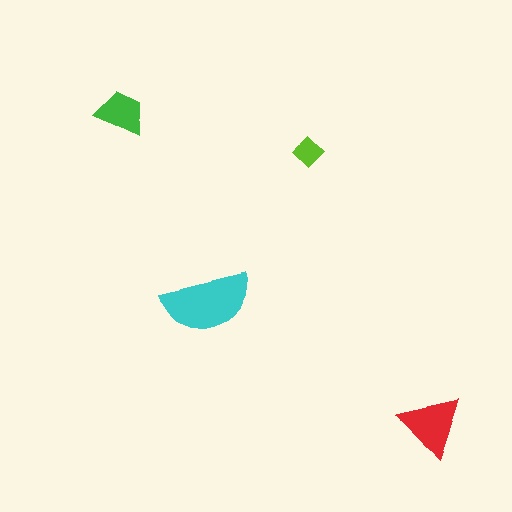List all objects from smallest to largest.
The lime diamond, the green trapezoid, the red triangle, the cyan semicircle.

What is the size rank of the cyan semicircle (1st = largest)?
1st.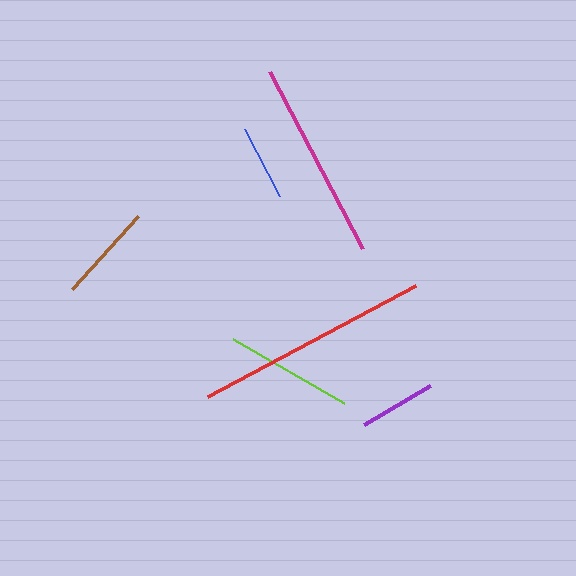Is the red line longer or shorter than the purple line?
The red line is longer than the purple line.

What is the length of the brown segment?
The brown segment is approximately 99 pixels long.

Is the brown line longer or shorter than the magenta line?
The magenta line is longer than the brown line.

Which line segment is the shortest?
The blue line is the shortest at approximately 75 pixels.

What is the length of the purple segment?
The purple segment is approximately 77 pixels long.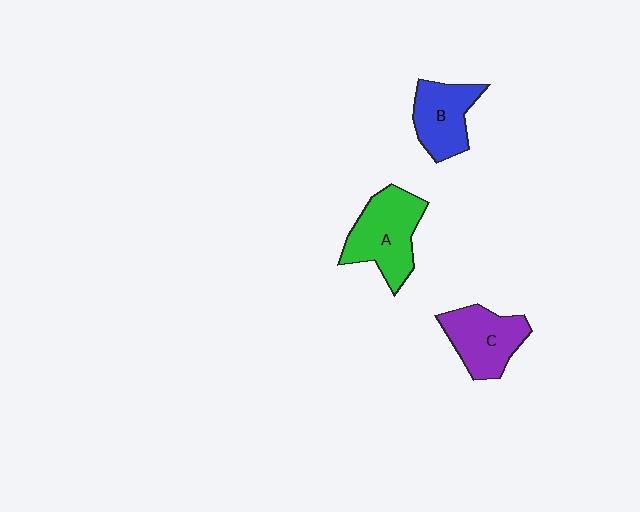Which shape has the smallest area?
Shape B (blue).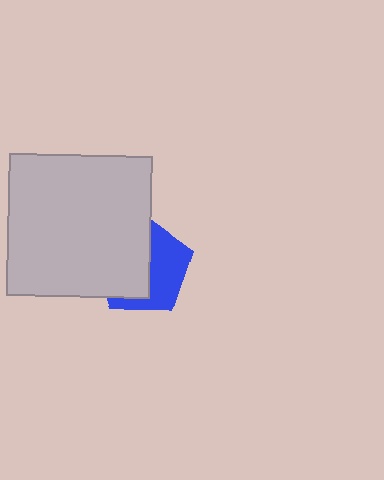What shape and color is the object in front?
The object in front is a light gray square.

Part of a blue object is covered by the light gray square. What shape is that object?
It is a pentagon.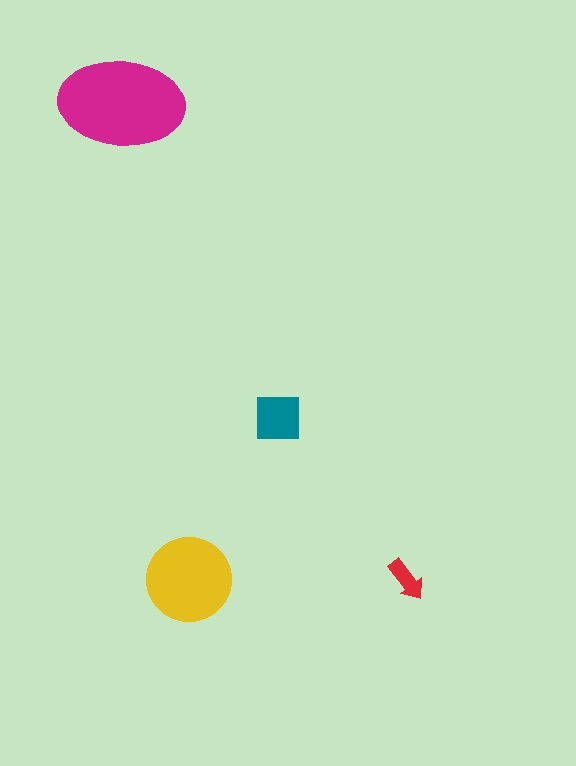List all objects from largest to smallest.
The magenta ellipse, the yellow circle, the teal square, the red arrow.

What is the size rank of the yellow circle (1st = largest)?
2nd.